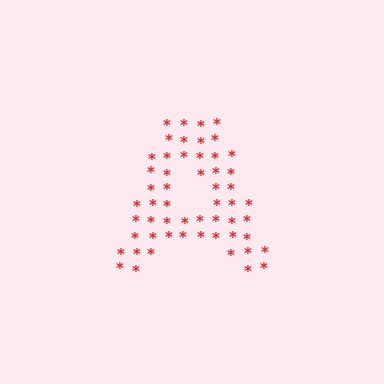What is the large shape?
The large shape is the letter A.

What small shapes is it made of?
It is made of small asterisks.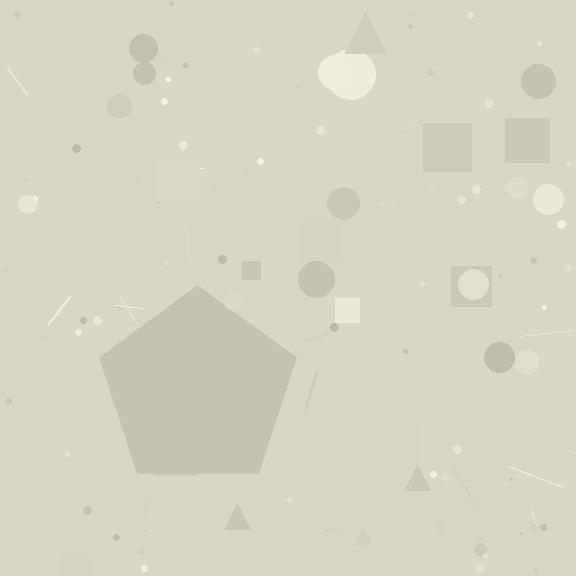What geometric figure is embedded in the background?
A pentagon is embedded in the background.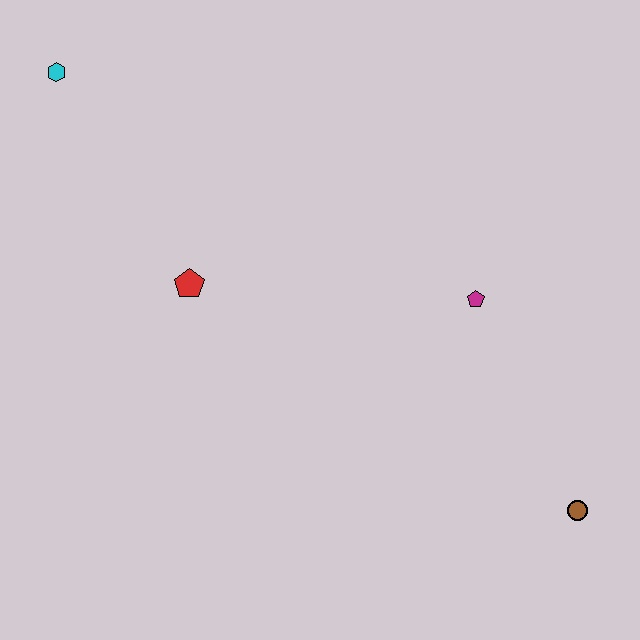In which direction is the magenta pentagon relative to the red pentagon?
The magenta pentagon is to the right of the red pentagon.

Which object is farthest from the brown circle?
The cyan hexagon is farthest from the brown circle.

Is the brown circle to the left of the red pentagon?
No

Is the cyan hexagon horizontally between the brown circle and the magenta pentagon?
No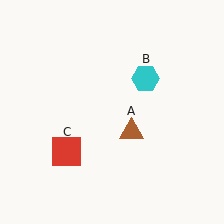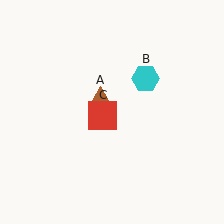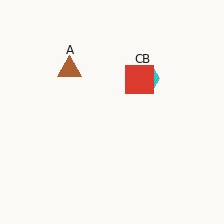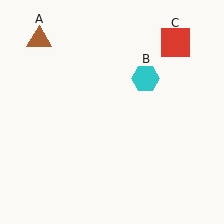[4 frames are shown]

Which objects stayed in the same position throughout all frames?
Cyan hexagon (object B) remained stationary.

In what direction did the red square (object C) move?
The red square (object C) moved up and to the right.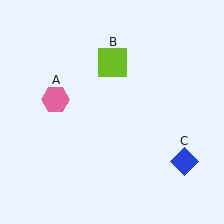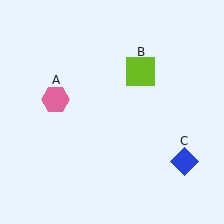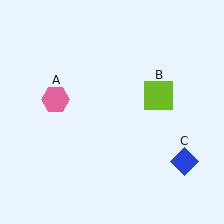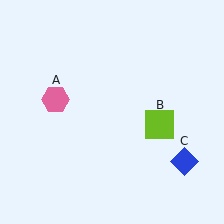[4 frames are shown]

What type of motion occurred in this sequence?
The lime square (object B) rotated clockwise around the center of the scene.